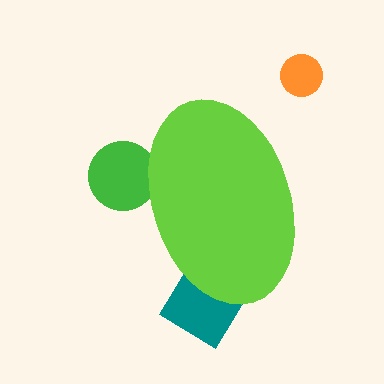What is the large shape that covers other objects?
A lime ellipse.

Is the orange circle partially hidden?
No, the orange circle is fully visible.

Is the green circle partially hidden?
Yes, the green circle is partially hidden behind the lime ellipse.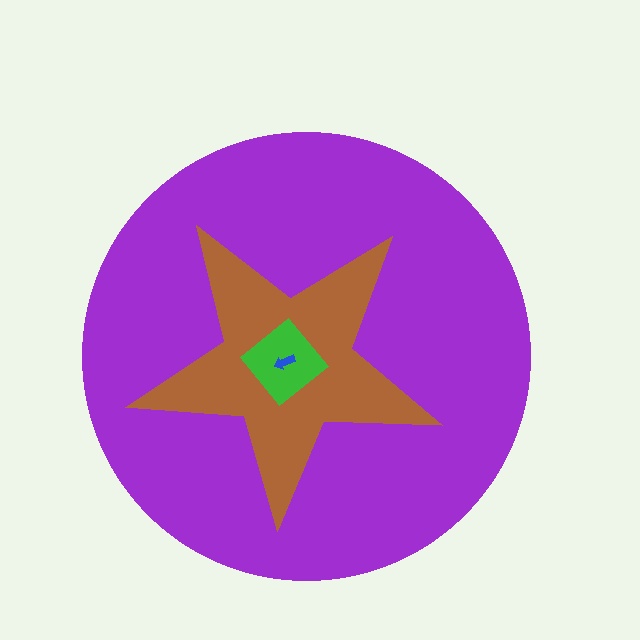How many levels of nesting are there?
4.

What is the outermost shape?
The purple circle.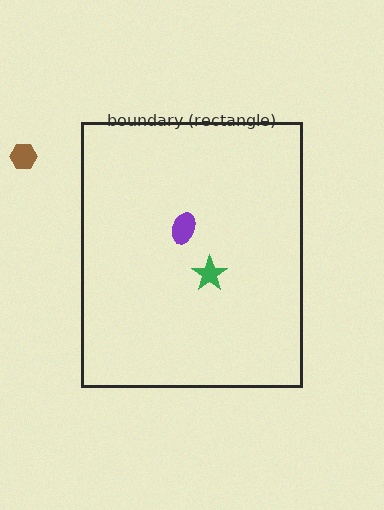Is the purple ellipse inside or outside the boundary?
Inside.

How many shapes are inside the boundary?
2 inside, 1 outside.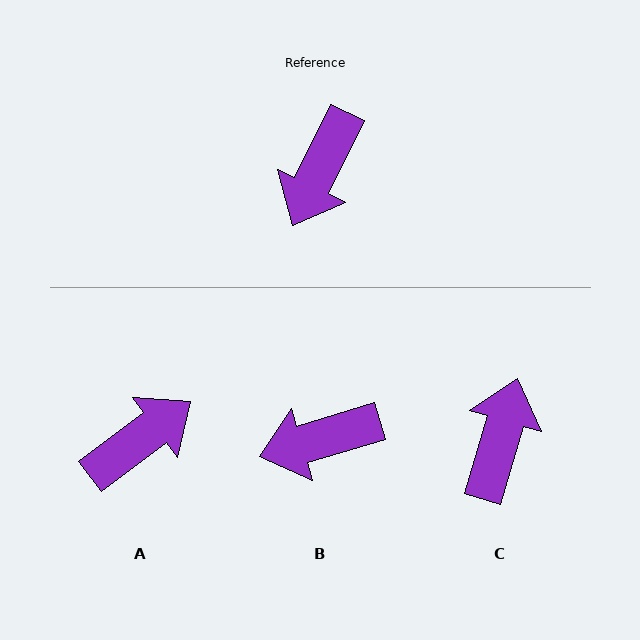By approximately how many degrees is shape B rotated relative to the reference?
Approximately 47 degrees clockwise.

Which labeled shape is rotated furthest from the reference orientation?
C, about 170 degrees away.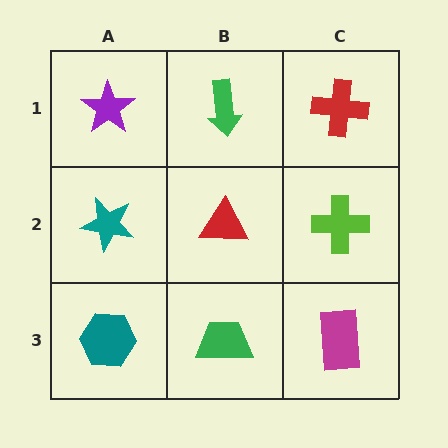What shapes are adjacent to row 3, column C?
A lime cross (row 2, column C), a green trapezoid (row 3, column B).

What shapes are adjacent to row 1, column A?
A teal star (row 2, column A), a green arrow (row 1, column B).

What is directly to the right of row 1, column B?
A red cross.